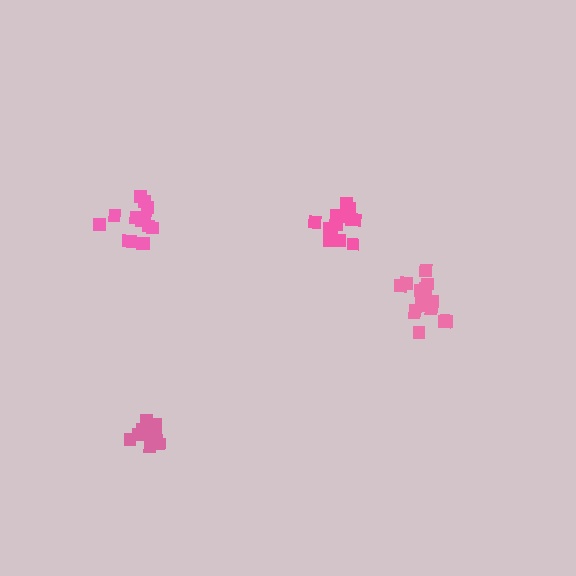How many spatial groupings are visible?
There are 4 spatial groupings.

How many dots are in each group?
Group 1: 13 dots, Group 2: 17 dots, Group 3: 12 dots, Group 4: 14 dots (56 total).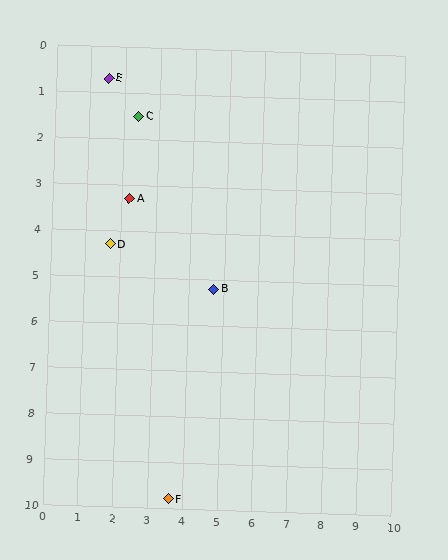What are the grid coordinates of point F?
Point F is at approximately (3.6, 9.8).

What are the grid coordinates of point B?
Point B is at approximately (4.7, 5.2).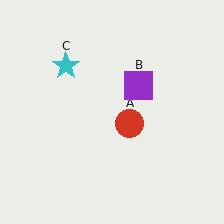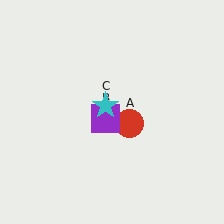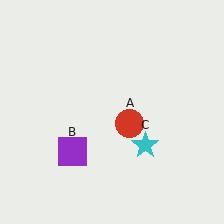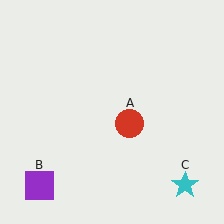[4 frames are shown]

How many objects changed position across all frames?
2 objects changed position: purple square (object B), cyan star (object C).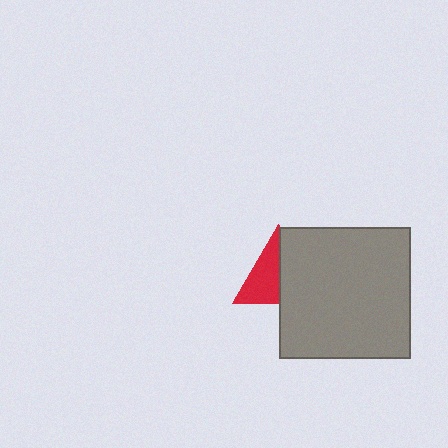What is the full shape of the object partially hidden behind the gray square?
The partially hidden object is a red triangle.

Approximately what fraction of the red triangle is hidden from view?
Roughly 48% of the red triangle is hidden behind the gray square.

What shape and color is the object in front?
The object in front is a gray square.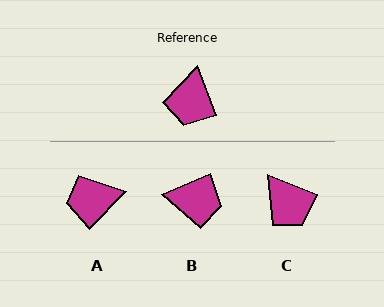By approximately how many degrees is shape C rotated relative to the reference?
Approximately 48 degrees counter-clockwise.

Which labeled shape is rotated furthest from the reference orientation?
B, about 92 degrees away.